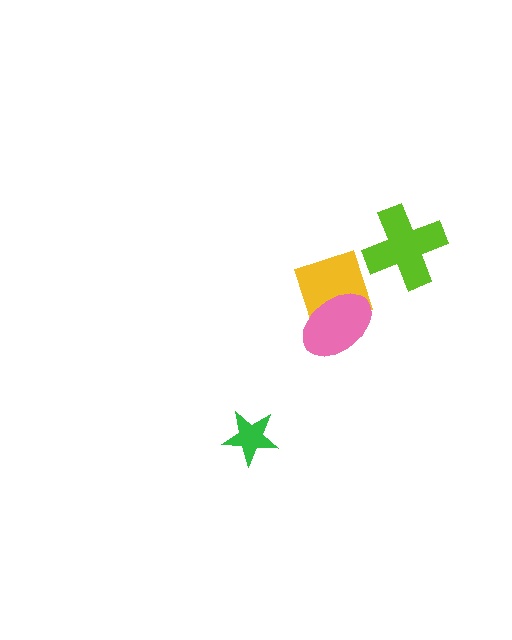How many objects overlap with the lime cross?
0 objects overlap with the lime cross.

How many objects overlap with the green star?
0 objects overlap with the green star.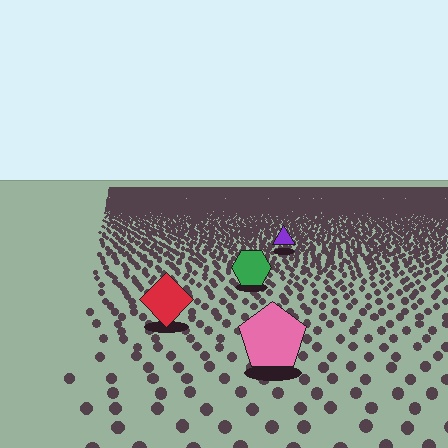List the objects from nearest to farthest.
From nearest to farthest: the pink pentagon, the red diamond, the green hexagon, the purple triangle.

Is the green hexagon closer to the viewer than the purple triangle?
Yes. The green hexagon is closer — you can tell from the texture gradient: the ground texture is coarser near it.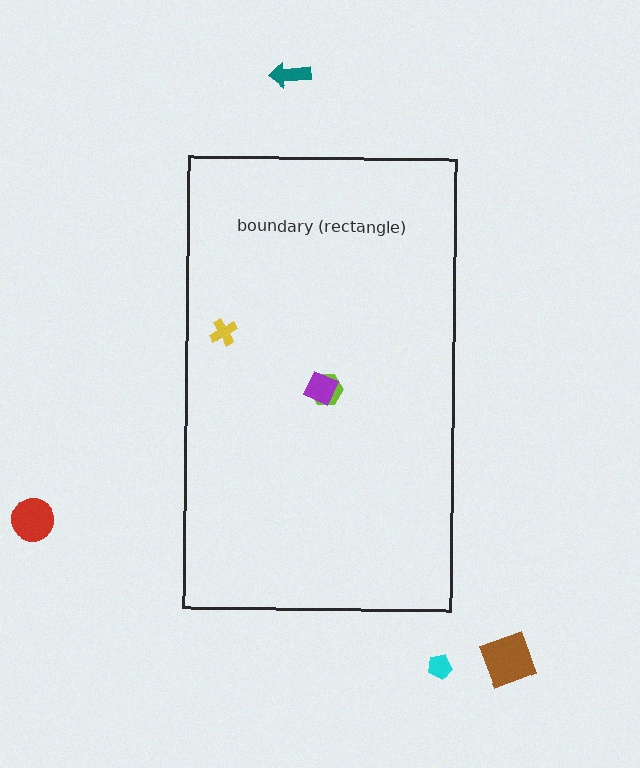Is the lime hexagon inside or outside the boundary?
Inside.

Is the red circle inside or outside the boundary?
Outside.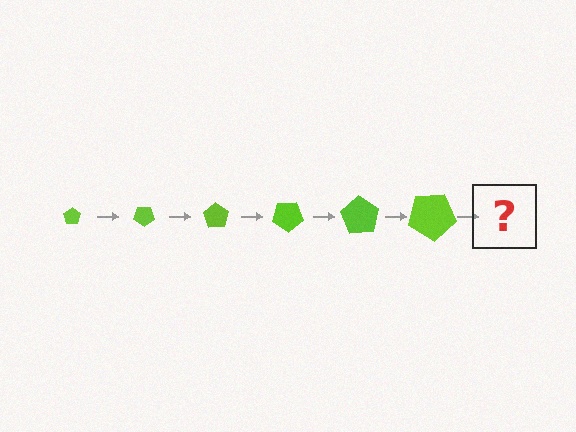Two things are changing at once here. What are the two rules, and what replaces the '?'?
The two rules are that the pentagon grows larger each step and it rotates 35 degrees each step. The '?' should be a pentagon, larger than the previous one and rotated 210 degrees from the start.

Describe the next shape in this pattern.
It should be a pentagon, larger than the previous one and rotated 210 degrees from the start.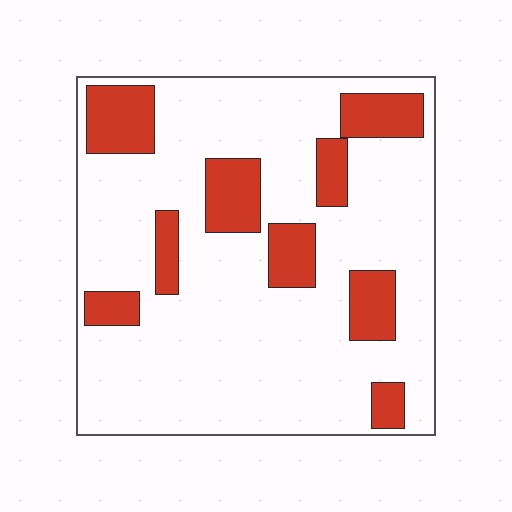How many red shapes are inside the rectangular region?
9.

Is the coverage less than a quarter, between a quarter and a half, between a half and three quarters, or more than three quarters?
Less than a quarter.